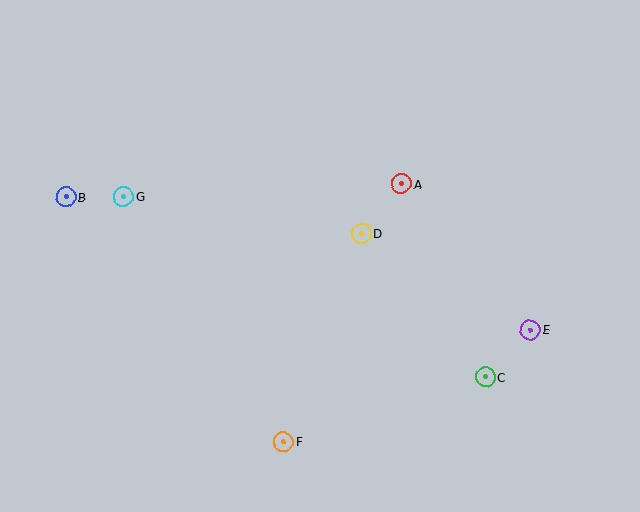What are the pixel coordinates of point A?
Point A is at (401, 184).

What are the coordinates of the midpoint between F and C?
The midpoint between F and C is at (384, 409).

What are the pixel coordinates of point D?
Point D is at (362, 233).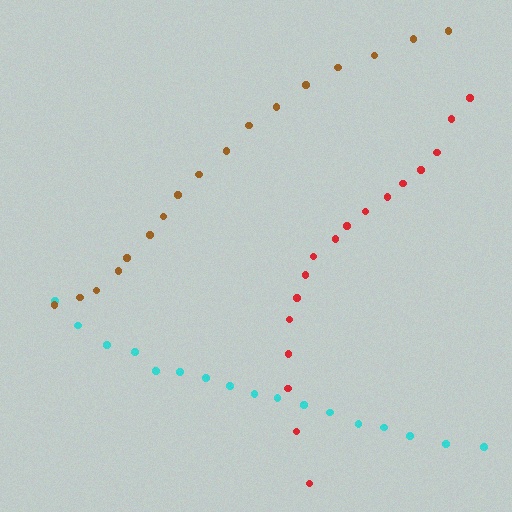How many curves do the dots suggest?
There are 3 distinct paths.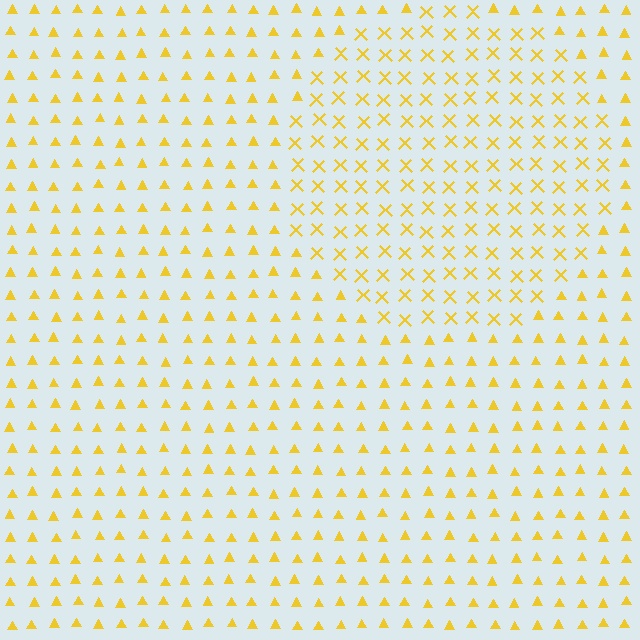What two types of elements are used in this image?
The image uses X marks inside the circle region and triangles outside it.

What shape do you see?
I see a circle.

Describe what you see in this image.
The image is filled with small yellow elements arranged in a uniform grid. A circle-shaped region contains X marks, while the surrounding area contains triangles. The boundary is defined purely by the change in element shape.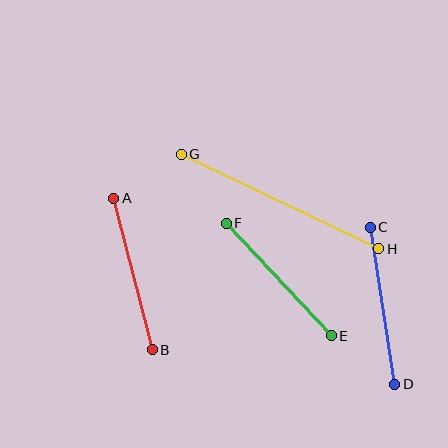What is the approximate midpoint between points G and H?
The midpoint is at approximately (280, 201) pixels.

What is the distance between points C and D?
The distance is approximately 159 pixels.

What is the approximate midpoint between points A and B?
The midpoint is at approximately (133, 274) pixels.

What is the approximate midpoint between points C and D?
The midpoint is at approximately (383, 306) pixels.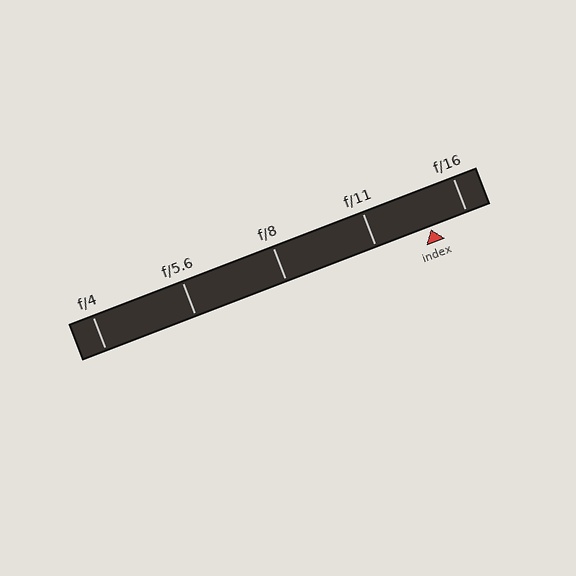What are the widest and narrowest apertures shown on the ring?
The widest aperture shown is f/4 and the narrowest is f/16.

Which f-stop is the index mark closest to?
The index mark is closest to f/16.